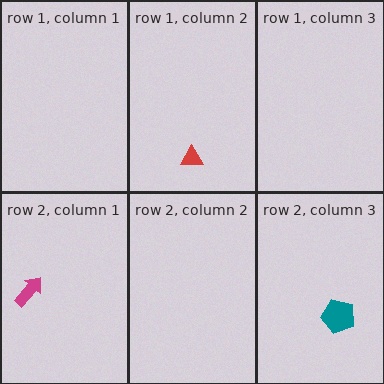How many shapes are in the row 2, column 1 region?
1.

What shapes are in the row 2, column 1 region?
The magenta arrow.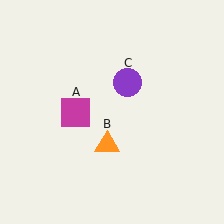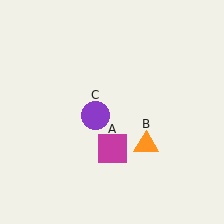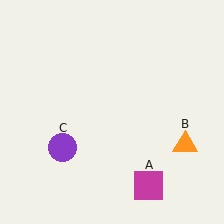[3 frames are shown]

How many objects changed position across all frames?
3 objects changed position: magenta square (object A), orange triangle (object B), purple circle (object C).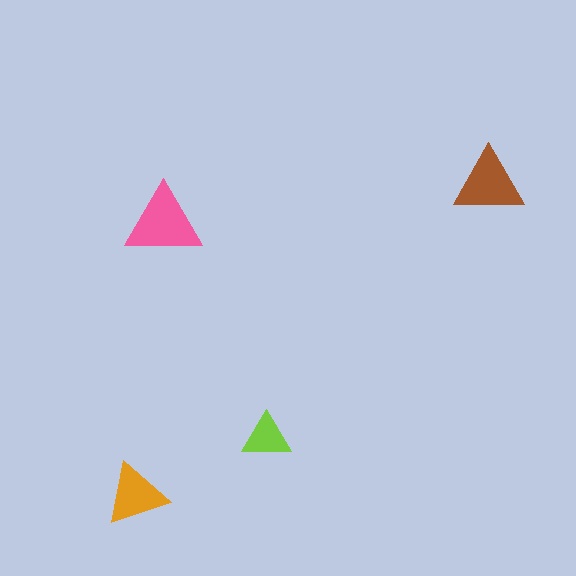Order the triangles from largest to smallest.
the pink one, the brown one, the orange one, the lime one.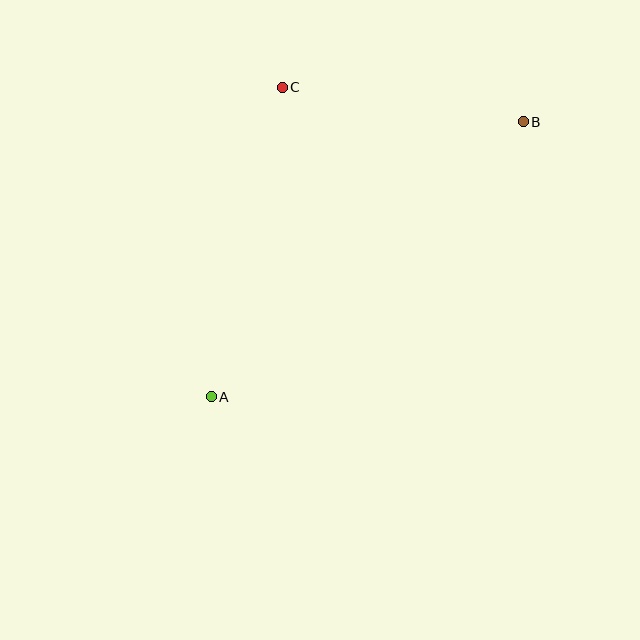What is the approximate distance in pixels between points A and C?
The distance between A and C is approximately 317 pixels.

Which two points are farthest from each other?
Points A and B are farthest from each other.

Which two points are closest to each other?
Points B and C are closest to each other.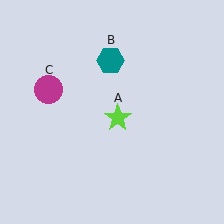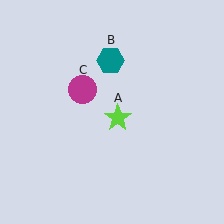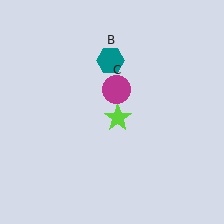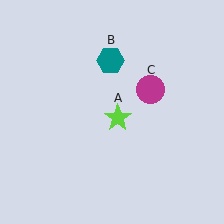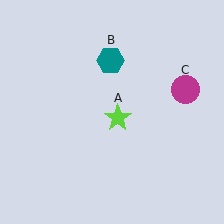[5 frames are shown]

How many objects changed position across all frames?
1 object changed position: magenta circle (object C).